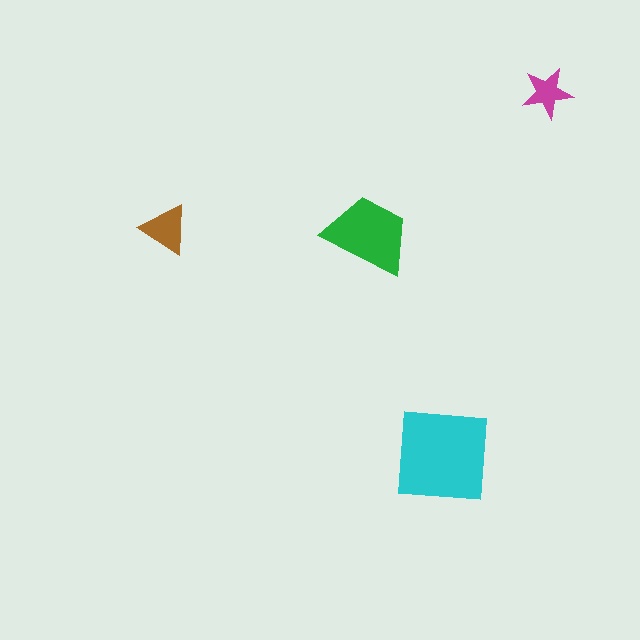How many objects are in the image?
There are 4 objects in the image.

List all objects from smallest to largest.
The magenta star, the brown triangle, the green trapezoid, the cyan square.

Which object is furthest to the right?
The magenta star is rightmost.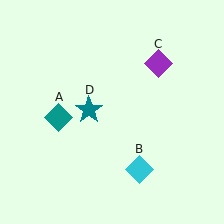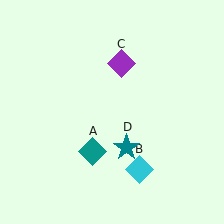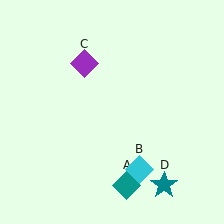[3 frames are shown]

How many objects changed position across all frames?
3 objects changed position: teal diamond (object A), purple diamond (object C), teal star (object D).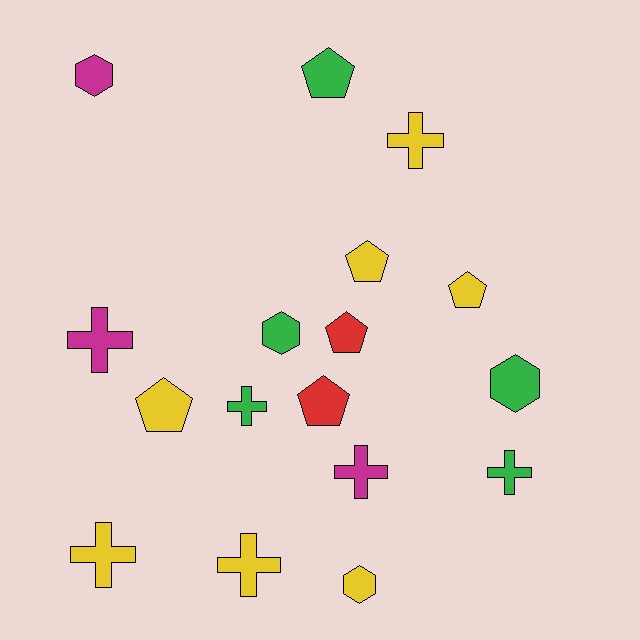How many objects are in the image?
There are 17 objects.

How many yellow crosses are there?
There are 3 yellow crosses.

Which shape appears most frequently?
Cross, with 7 objects.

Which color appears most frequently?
Yellow, with 7 objects.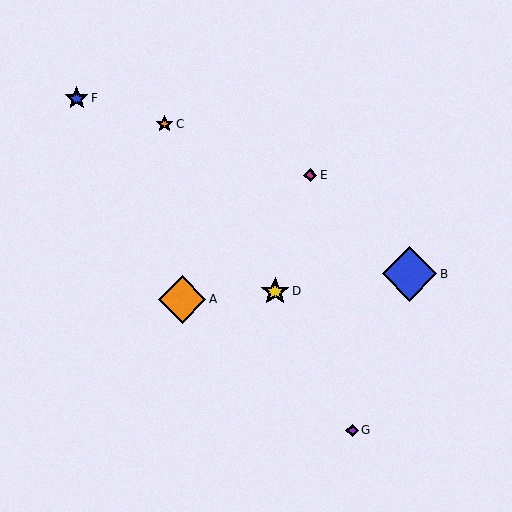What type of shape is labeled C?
Shape C is an orange star.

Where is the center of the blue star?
The center of the blue star is at (77, 98).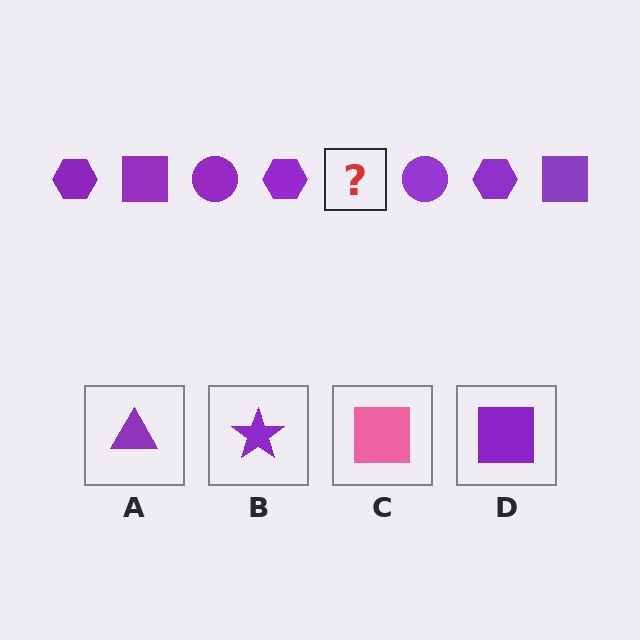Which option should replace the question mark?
Option D.